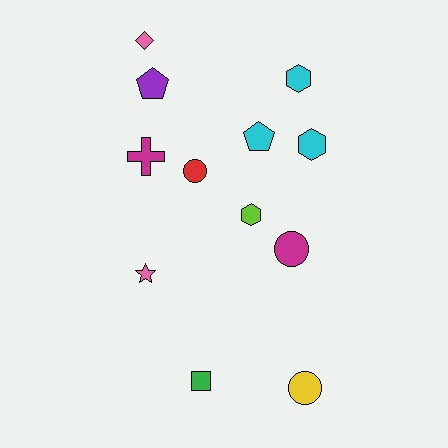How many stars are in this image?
There is 1 star.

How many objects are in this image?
There are 12 objects.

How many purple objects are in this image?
There is 1 purple object.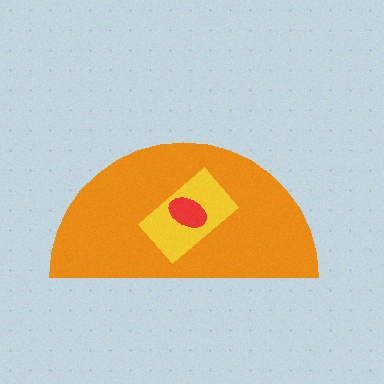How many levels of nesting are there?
3.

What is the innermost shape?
The red ellipse.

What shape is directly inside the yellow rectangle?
The red ellipse.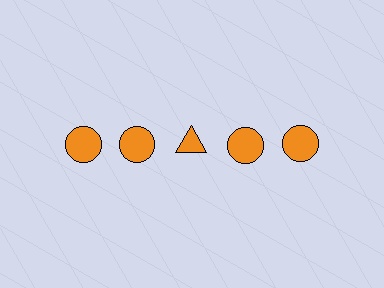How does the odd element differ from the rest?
It has a different shape: triangle instead of circle.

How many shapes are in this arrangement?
There are 5 shapes arranged in a grid pattern.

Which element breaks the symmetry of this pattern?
The orange triangle in the top row, center column breaks the symmetry. All other shapes are orange circles.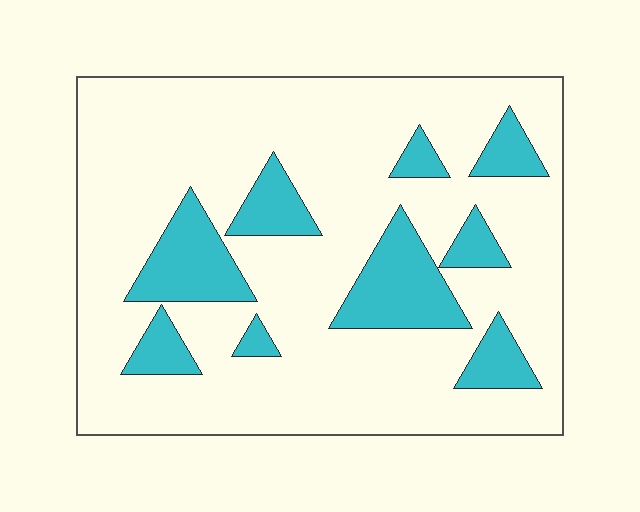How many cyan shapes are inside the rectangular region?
9.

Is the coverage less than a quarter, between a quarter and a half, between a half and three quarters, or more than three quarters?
Less than a quarter.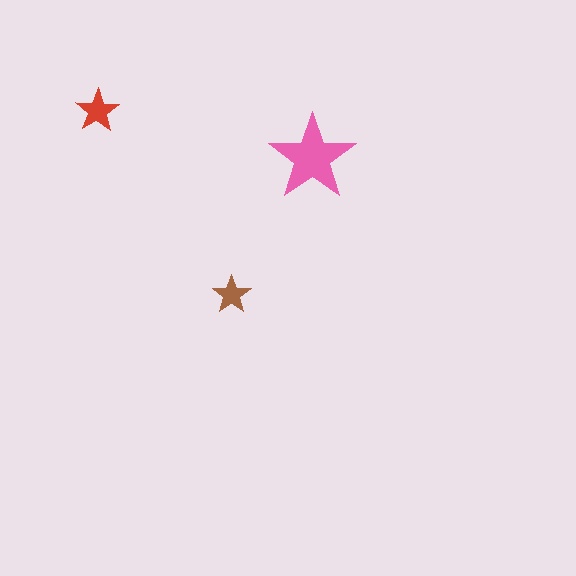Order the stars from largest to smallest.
the pink one, the red one, the brown one.